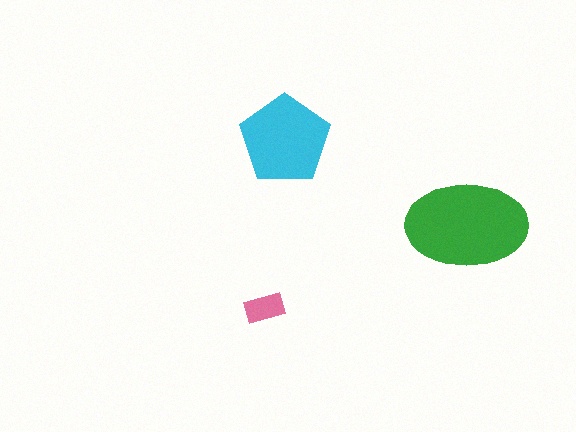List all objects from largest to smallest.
The green ellipse, the cyan pentagon, the pink rectangle.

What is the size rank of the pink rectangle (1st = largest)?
3rd.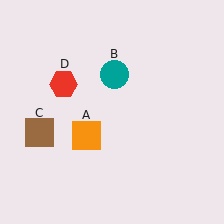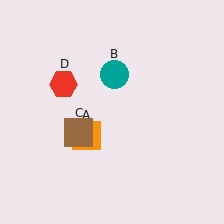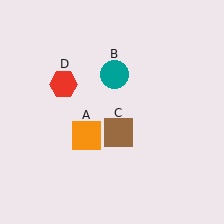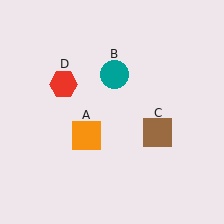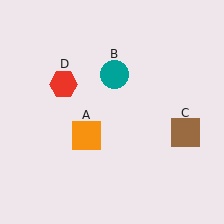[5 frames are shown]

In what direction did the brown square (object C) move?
The brown square (object C) moved right.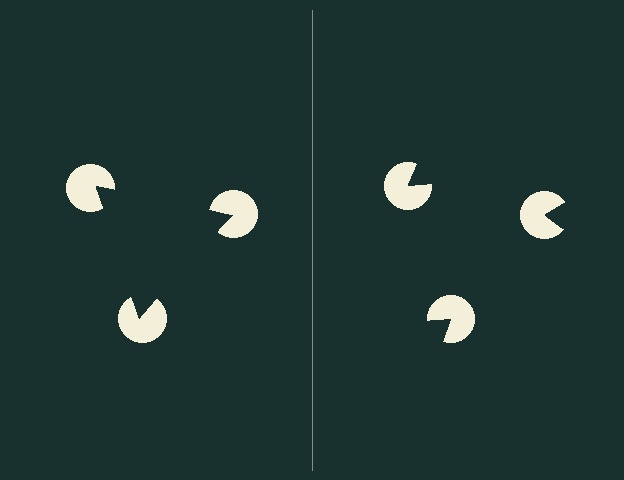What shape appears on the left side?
An illusory triangle.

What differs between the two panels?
The pac-man discs are positioned identically on both sides; only the wedge orientations differ. On the left they align to a triangle; on the right they are misaligned.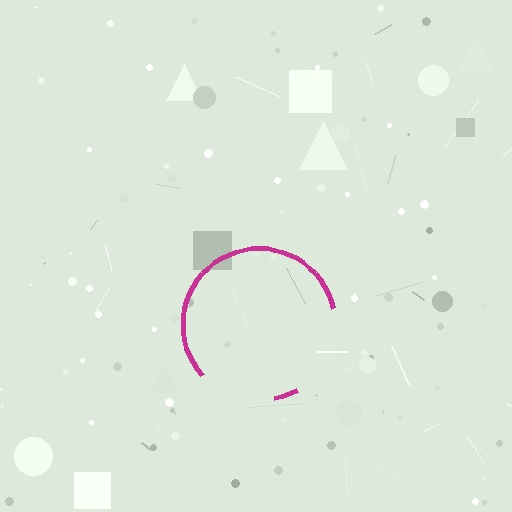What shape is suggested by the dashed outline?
The dashed outline suggests a circle.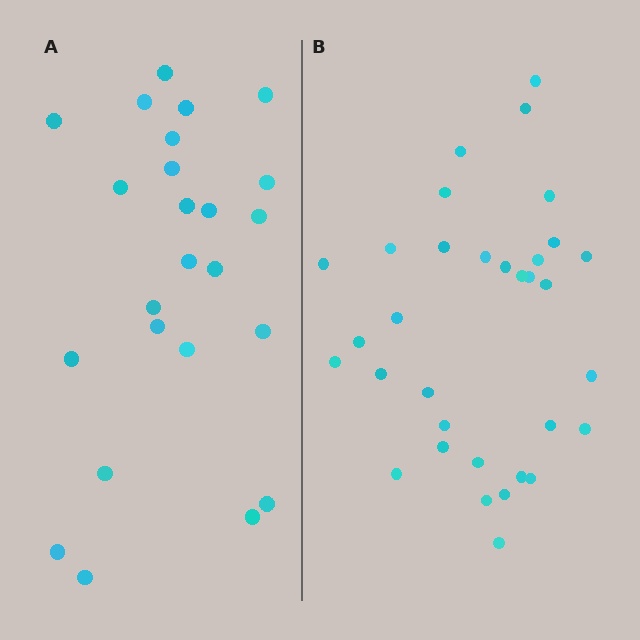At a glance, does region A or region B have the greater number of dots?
Region B (the right region) has more dots.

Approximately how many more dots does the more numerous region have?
Region B has roughly 8 or so more dots than region A.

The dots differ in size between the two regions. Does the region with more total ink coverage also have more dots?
No. Region A has more total ink coverage because its dots are larger, but region B actually contains more individual dots. Total area can be misleading — the number of items is what matters here.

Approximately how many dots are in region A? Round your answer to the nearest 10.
About 20 dots. (The exact count is 24, which rounds to 20.)